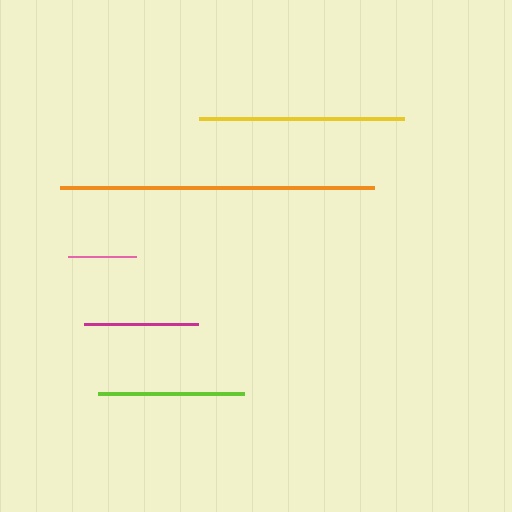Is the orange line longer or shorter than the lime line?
The orange line is longer than the lime line.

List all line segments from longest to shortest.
From longest to shortest: orange, yellow, lime, magenta, pink.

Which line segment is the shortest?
The pink line is the shortest at approximately 68 pixels.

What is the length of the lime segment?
The lime segment is approximately 146 pixels long.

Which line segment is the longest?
The orange line is the longest at approximately 315 pixels.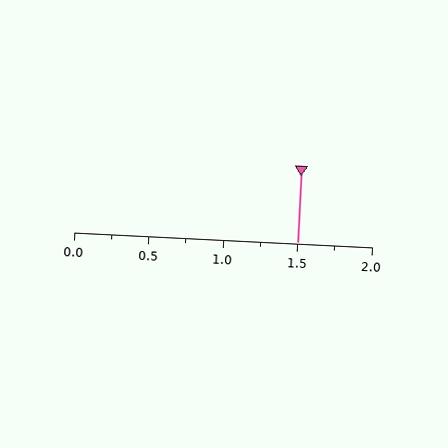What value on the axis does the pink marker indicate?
The marker indicates approximately 1.5.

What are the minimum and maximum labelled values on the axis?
The axis runs from 0.0 to 2.0.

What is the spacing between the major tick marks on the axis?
The major ticks are spaced 0.5 apart.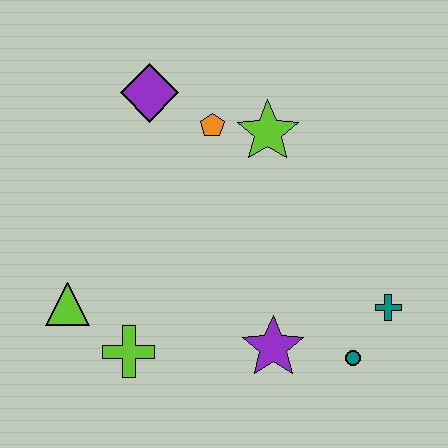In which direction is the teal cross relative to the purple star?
The teal cross is to the right of the purple star.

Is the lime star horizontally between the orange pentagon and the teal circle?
Yes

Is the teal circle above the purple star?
No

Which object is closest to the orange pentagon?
The lime star is closest to the orange pentagon.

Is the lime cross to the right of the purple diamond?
No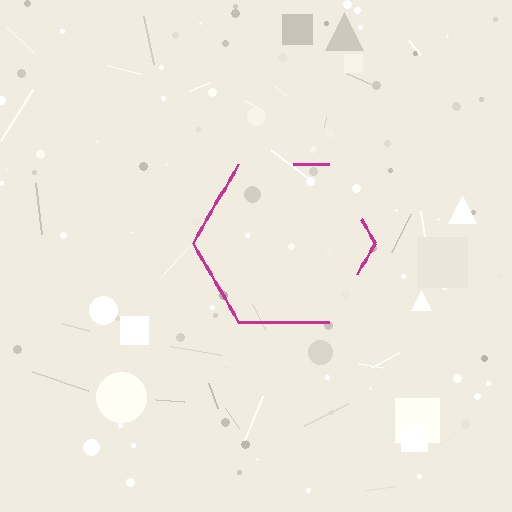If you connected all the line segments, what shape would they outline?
They would outline a hexagon.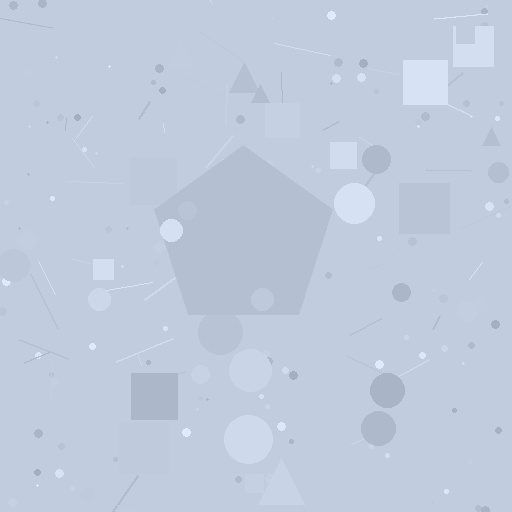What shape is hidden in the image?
A pentagon is hidden in the image.